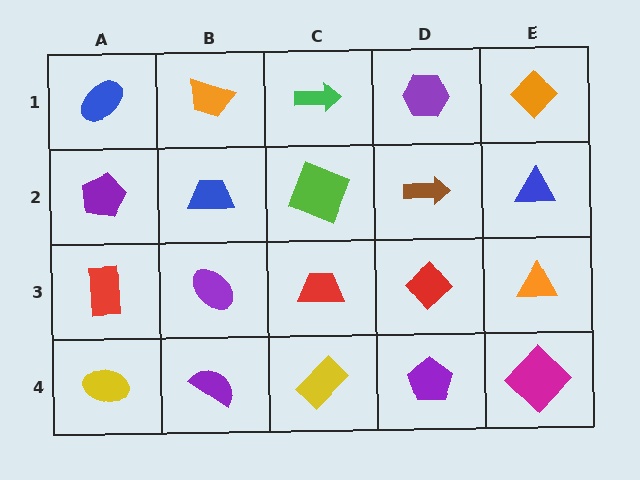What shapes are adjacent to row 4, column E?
An orange triangle (row 3, column E), a purple pentagon (row 4, column D).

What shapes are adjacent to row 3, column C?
A lime square (row 2, column C), a yellow rectangle (row 4, column C), a purple ellipse (row 3, column B), a red diamond (row 3, column D).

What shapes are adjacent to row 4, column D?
A red diamond (row 3, column D), a yellow rectangle (row 4, column C), a magenta diamond (row 4, column E).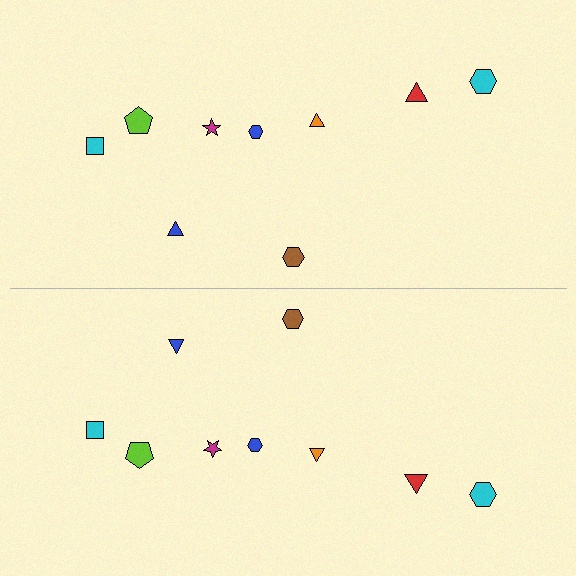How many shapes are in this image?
There are 18 shapes in this image.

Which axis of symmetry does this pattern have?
The pattern has a horizontal axis of symmetry running through the center of the image.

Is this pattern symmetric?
Yes, this pattern has bilateral (reflection) symmetry.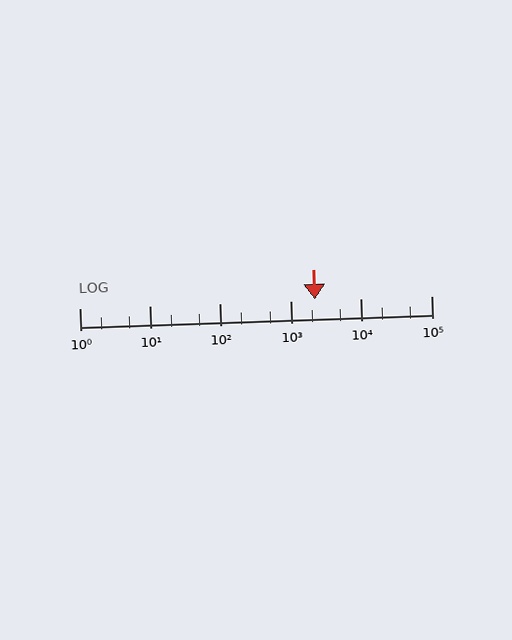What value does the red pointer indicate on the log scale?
The pointer indicates approximately 2200.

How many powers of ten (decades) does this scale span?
The scale spans 5 decades, from 1 to 100000.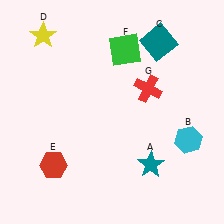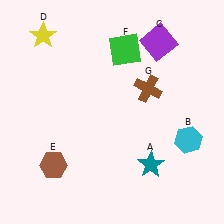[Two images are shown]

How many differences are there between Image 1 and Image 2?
There are 3 differences between the two images.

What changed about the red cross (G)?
In Image 1, G is red. In Image 2, it changed to brown.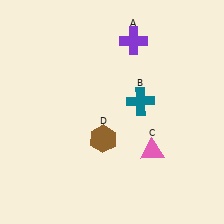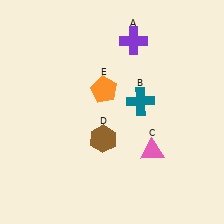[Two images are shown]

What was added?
An orange pentagon (E) was added in Image 2.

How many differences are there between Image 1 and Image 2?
There is 1 difference between the two images.